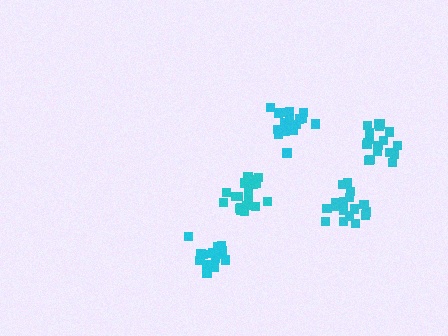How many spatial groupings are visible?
There are 5 spatial groupings.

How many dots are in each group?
Group 1: 20 dots, Group 2: 16 dots, Group 3: 18 dots, Group 4: 18 dots, Group 5: 20 dots (92 total).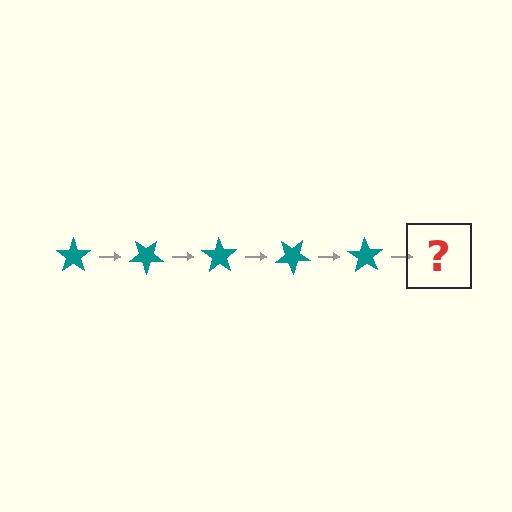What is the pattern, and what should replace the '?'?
The pattern is that the star rotates 35 degrees each step. The '?' should be a teal star rotated 175 degrees.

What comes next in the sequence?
The next element should be a teal star rotated 175 degrees.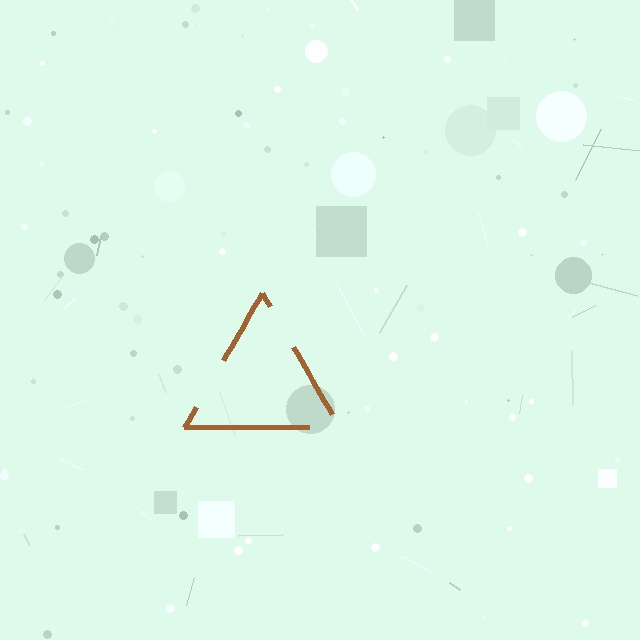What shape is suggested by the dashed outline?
The dashed outline suggests a triangle.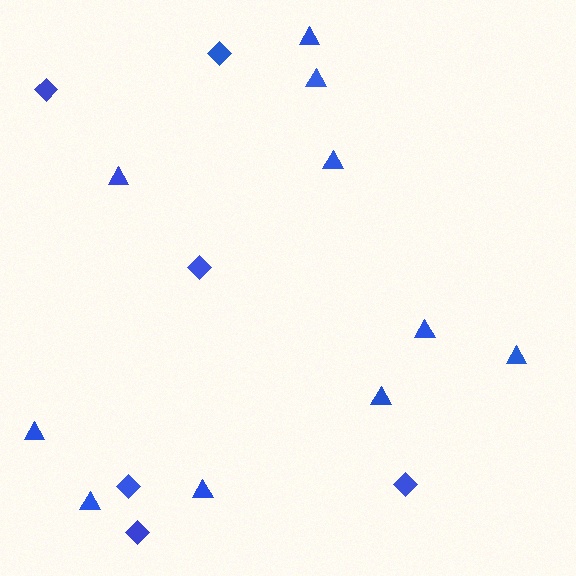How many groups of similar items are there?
There are 2 groups: one group of triangles (10) and one group of diamonds (6).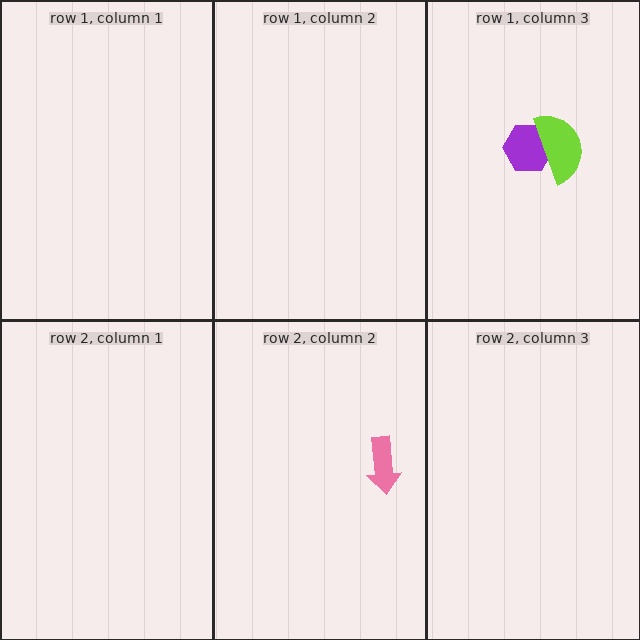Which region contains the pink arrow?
The row 2, column 2 region.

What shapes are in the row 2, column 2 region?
The pink arrow.